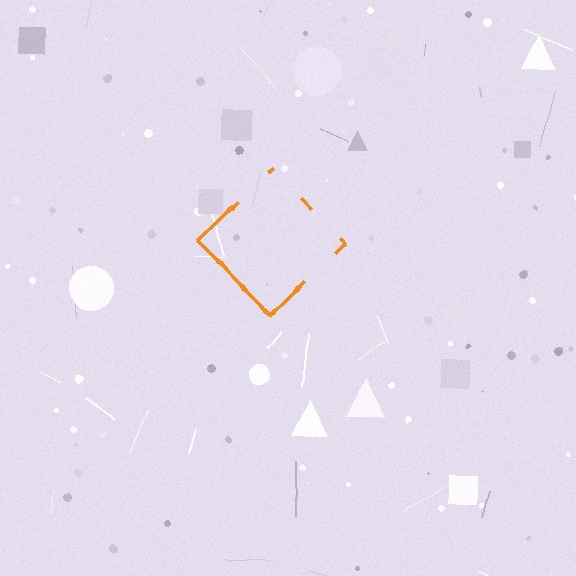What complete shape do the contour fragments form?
The contour fragments form a diamond.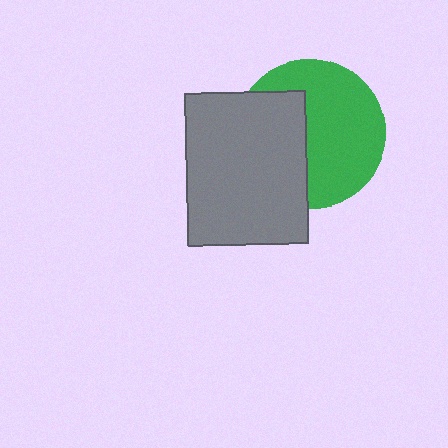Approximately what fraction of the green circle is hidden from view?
Roughly 41% of the green circle is hidden behind the gray rectangle.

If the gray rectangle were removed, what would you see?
You would see the complete green circle.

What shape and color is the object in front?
The object in front is a gray rectangle.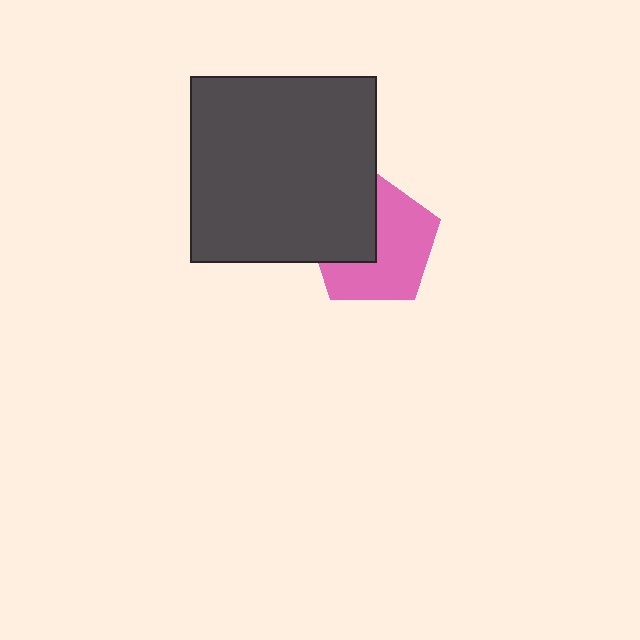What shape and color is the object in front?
The object in front is a dark gray square.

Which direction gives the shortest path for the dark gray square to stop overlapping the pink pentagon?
Moving left gives the shortest separation.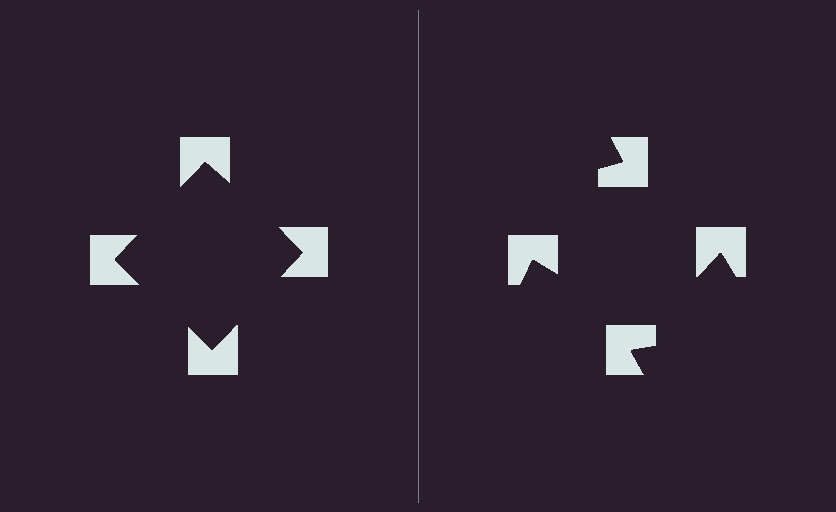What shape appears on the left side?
An illusory square.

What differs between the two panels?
The notched squares are positioned identically on both sides; only the wedge orientations differ. On the left they align to a square; on the right they are misaligned.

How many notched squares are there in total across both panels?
8 — 4 on each side.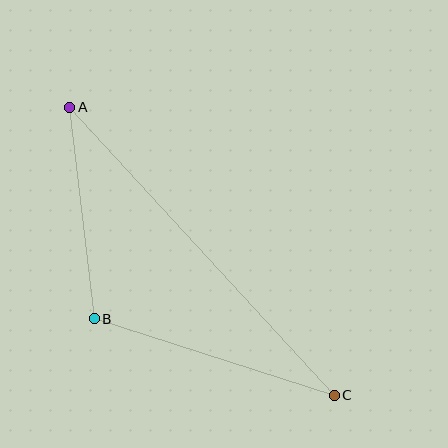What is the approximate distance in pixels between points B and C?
The distance between B and C is approximately 252 pixels.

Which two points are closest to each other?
Points A and B are closest to each other.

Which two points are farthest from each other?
Points A and C are farthest from each other.